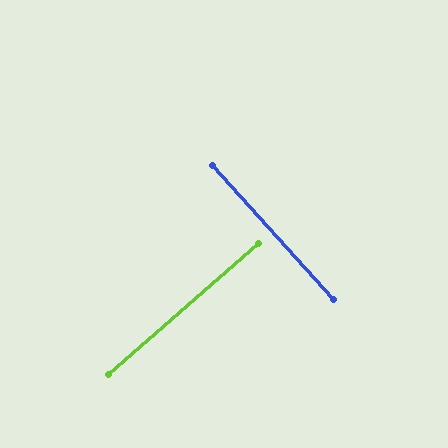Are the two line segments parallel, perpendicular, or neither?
Perpendicular — they meet at approximately 89°.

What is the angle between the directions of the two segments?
Approximately 89 degrees.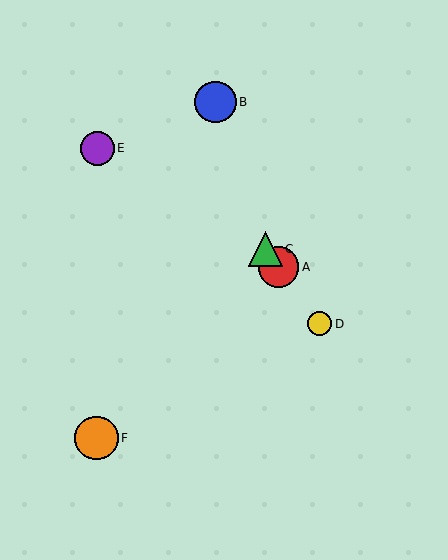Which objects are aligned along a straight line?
Objects A, C, D are aligned along a straight line.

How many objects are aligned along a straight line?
3 objects (A, C, D) are aligned along a straight line.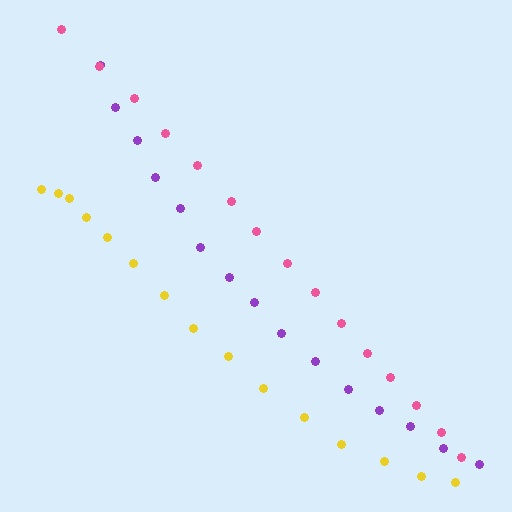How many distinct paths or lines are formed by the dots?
There are 3 distinct paths.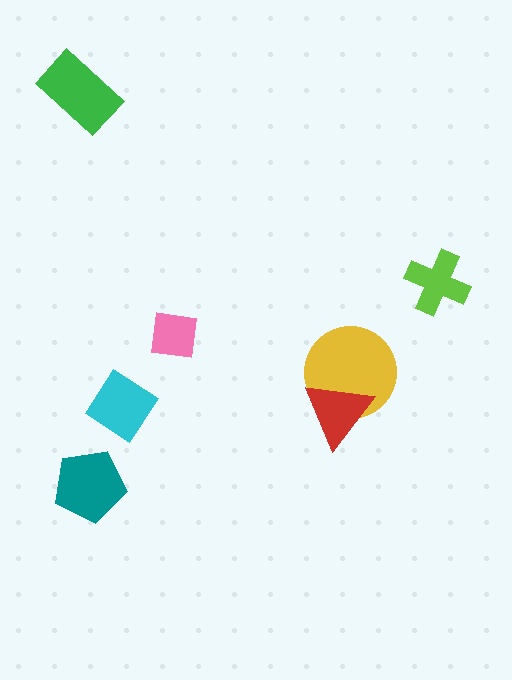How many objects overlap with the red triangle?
1 object overlaps with the red triangle.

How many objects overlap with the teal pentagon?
0 objects overlap with the teal pentagon.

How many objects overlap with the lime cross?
0 objects overlap with the lime cross.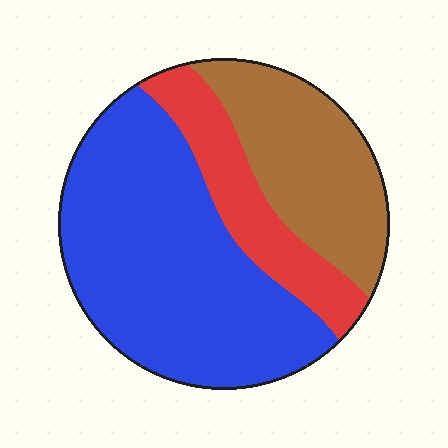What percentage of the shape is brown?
Brown covers about 25% of the shape.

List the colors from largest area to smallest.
From largest to smallest: blue, brown, red.